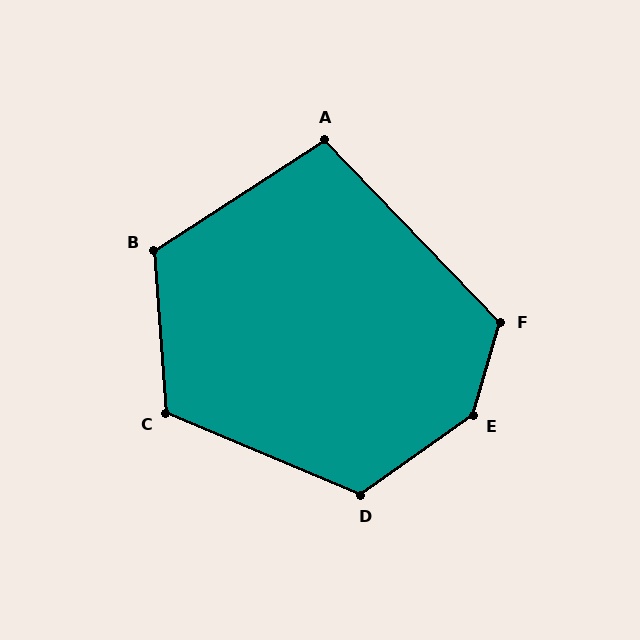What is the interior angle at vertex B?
Approximately 119 degrees (obtuse).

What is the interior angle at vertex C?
Approximately 117 degrees (obtuse).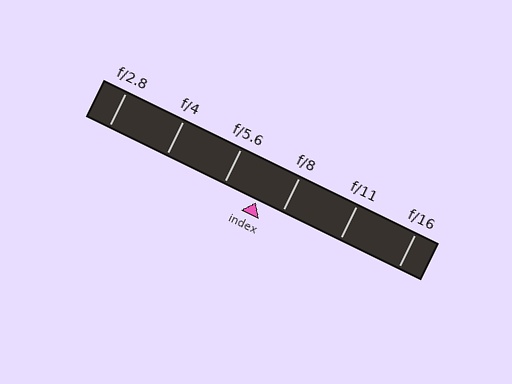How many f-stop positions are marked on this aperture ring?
There are 6 f-stop positions marked.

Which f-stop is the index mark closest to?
The index mark is closest to f/8.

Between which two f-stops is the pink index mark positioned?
The index mark is between f/5.6 and f/8.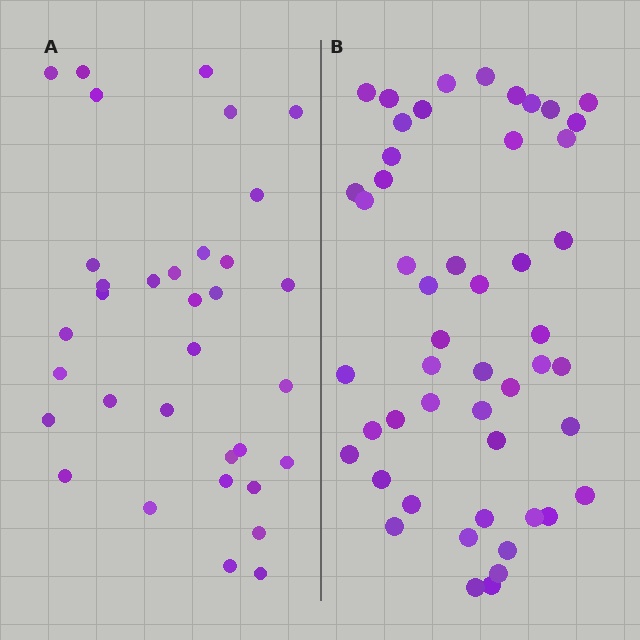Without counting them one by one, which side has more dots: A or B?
Region B (the right region) has more dots.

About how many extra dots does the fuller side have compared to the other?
Region B has approximately 15 more dots than region A.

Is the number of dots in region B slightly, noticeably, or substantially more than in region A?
Region B has substantially more. The ratio is roughly 1.5 to 1.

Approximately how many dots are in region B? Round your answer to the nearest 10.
About 50 dots.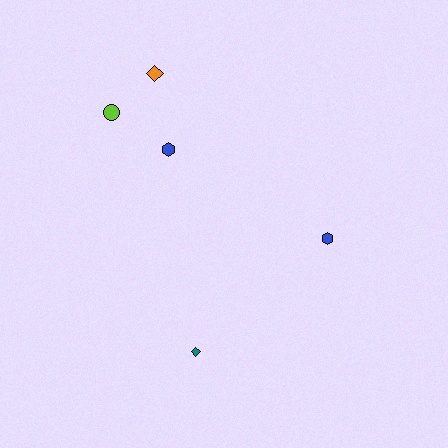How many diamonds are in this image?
There are 2 diamonds.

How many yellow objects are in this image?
There are no yellow objects.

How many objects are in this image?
There are 5 objects.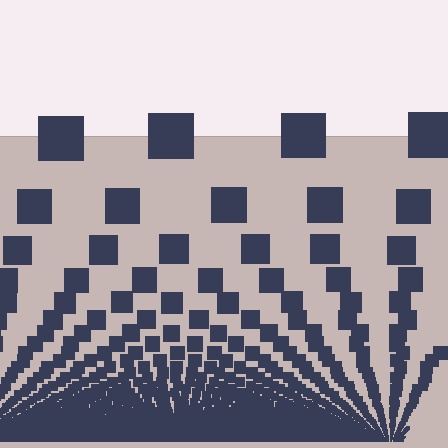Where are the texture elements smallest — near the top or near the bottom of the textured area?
Near the bottom.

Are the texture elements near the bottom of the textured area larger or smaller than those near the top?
Smaller. The gradient is inverted — elements near the bottom are smaller and denser.